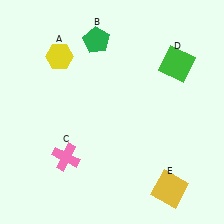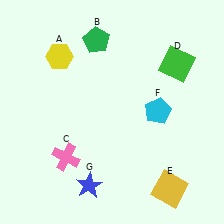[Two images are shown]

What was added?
A cyan pentagon (F), a blue star (G) were added in Image 2.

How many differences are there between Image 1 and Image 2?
There are 2 differences between the two images.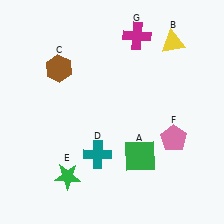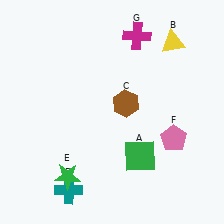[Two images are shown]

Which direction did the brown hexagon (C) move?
The brown hexagon (C) moved right.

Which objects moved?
The objects that moved are: the brown hexagon (C), the teal cross (D).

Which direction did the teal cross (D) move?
The teal cross (D) moved down.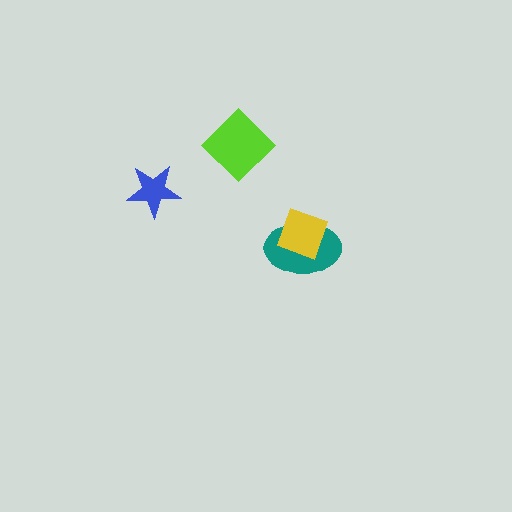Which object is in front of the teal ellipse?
The yellow diamond is in front of the teal ellipse.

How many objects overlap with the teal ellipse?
1 object overlaps with the teal ellipse.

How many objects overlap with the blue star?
0 objects overlap with the blue star.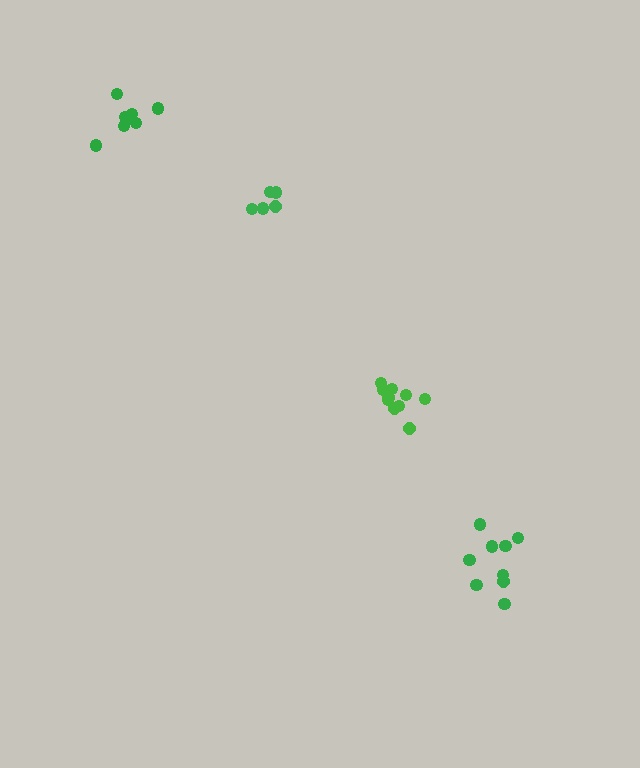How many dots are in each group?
Group 1: 5 dots, Group 2: 9 dots, Group 3: 8 dots, Group 4: 11 dots (33 total).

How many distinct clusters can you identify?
There are 4 distinct clusters.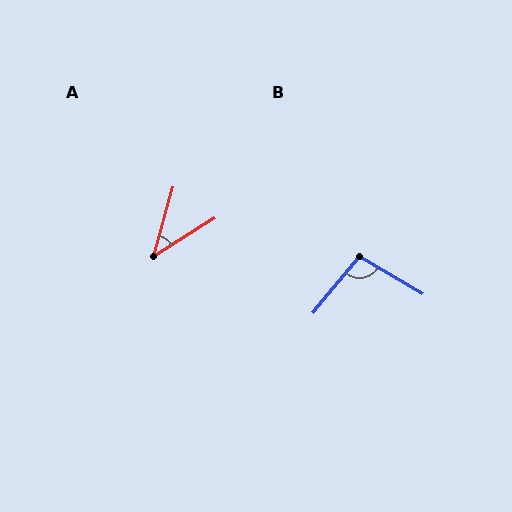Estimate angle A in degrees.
Approximately 43 degrees.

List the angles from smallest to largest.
A (43°), B (98°).